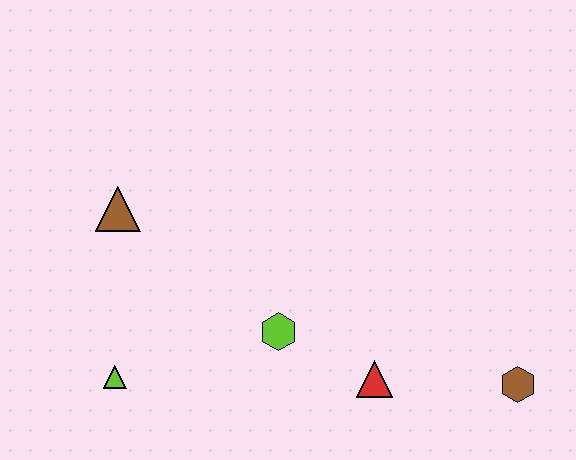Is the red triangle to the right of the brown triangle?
Yes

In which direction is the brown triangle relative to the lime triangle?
The brown triangle is above the lime triangle.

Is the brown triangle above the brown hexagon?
Yes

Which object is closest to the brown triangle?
The lime triangle is closest to the brown triangle.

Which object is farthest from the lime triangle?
The brown hexagon is farthest from the lime triangle.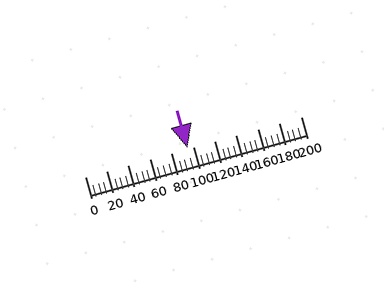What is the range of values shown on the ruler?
The ruler shows values from 0 to 200.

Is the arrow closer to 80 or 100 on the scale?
The arrow is closer to 100.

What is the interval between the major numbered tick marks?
The major tick marks are spaced 20 units apart.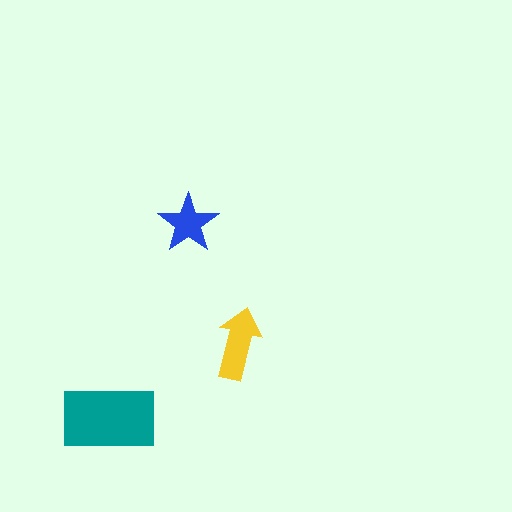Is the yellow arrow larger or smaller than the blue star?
Larger.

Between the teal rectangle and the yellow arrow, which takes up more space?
The teal rectangle.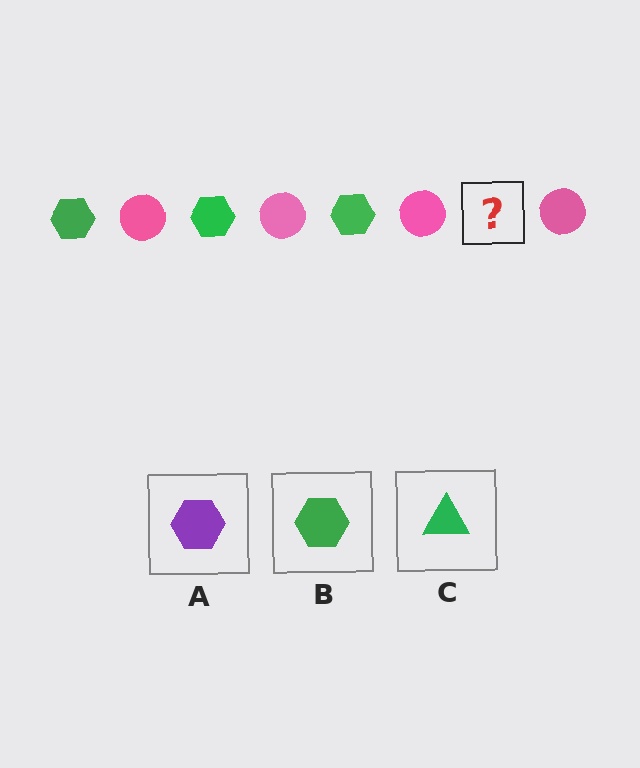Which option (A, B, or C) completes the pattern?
B.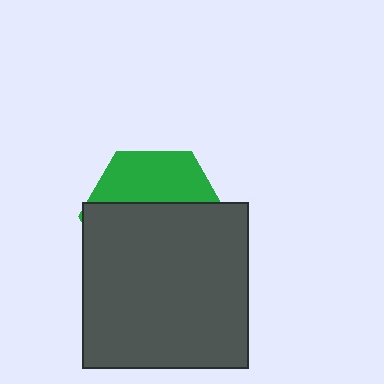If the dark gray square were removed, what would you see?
You would see the complete green hexagon.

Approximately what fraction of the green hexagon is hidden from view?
Roughly 64% of the green hexagon is hidden behind the dark gray square.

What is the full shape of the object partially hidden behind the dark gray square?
The partially hidden object is a green hexagon.